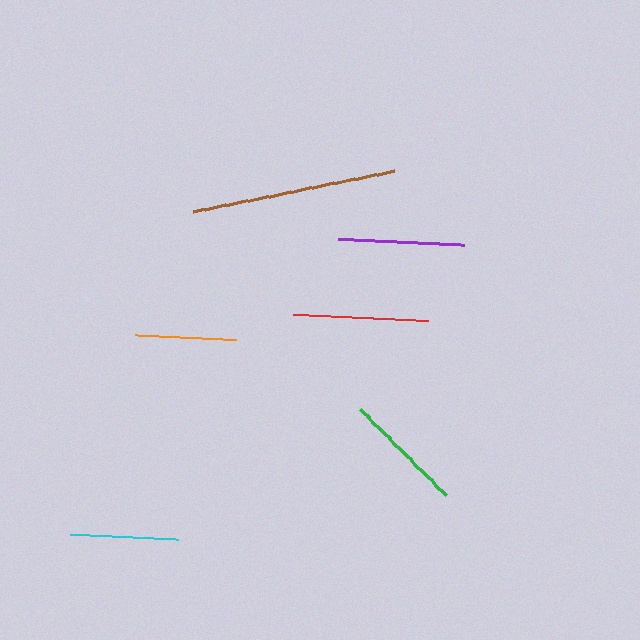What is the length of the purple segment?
The purple segment is approximately 126 pixels long.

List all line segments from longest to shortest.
From longest to shortest: brown, red, purple, green, cyan, orange.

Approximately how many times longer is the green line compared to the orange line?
The green line is approximately 1.2 times the length of the orange line.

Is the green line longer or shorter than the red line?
The red line is longer than the green line.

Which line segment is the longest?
The brown line is the longest at approximately 204 pixels.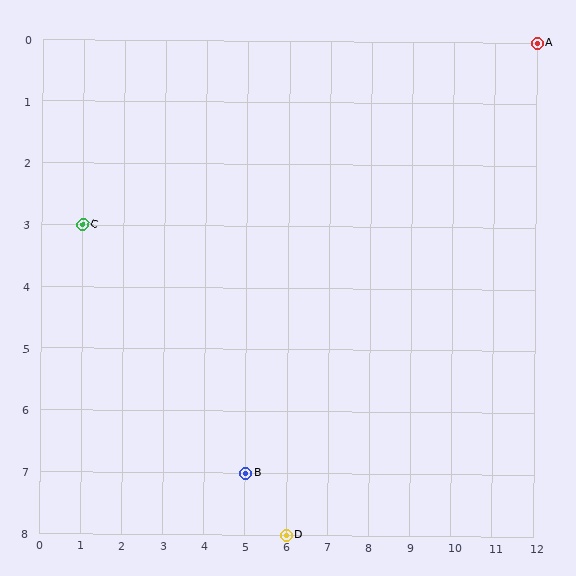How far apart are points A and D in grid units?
Points A and D are 6 columns and 8 rows apart (about 10.0 grid units diagonally).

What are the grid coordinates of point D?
Point D is at grid coordinates (6, 8).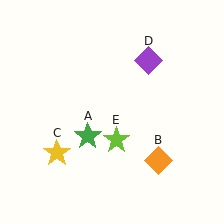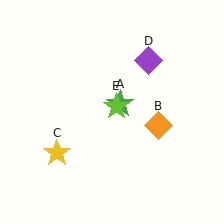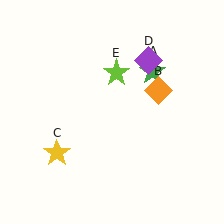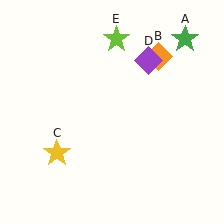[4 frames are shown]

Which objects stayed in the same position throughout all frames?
Yellow star (object C) and purple diamond (object D) remained stationary.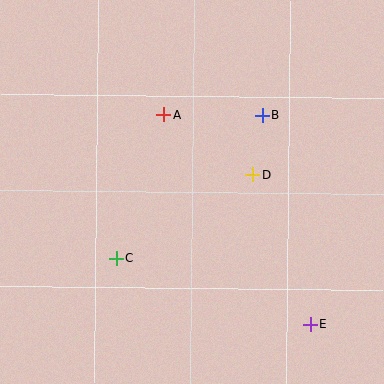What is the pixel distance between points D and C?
The distance between D and C is 160 pixels.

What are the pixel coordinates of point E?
Point E is at (310, 325).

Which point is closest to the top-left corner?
Point A is closest to the top-left corner.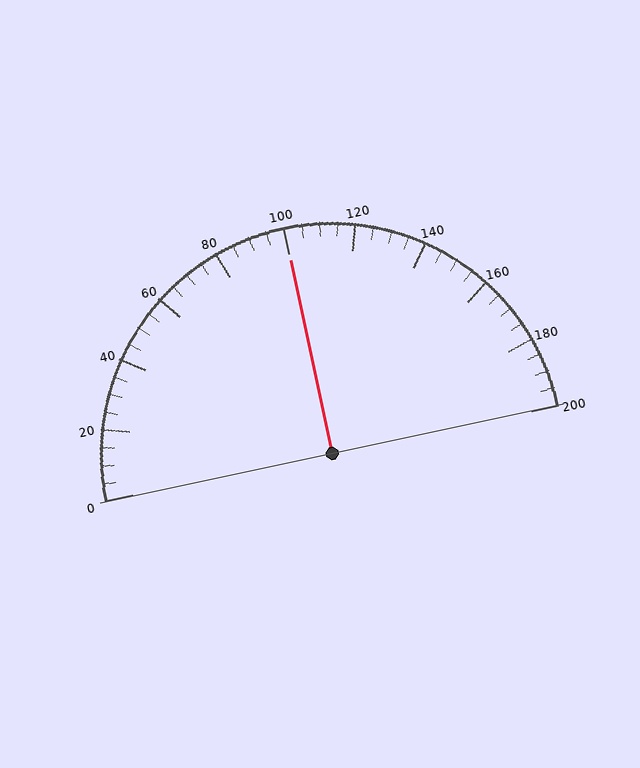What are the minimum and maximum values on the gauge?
The gauge ranges from 0 to 200.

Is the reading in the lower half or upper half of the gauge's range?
The reading is in the upper half of the range (0 to 200).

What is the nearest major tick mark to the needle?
The nearest major tick mark is 100.